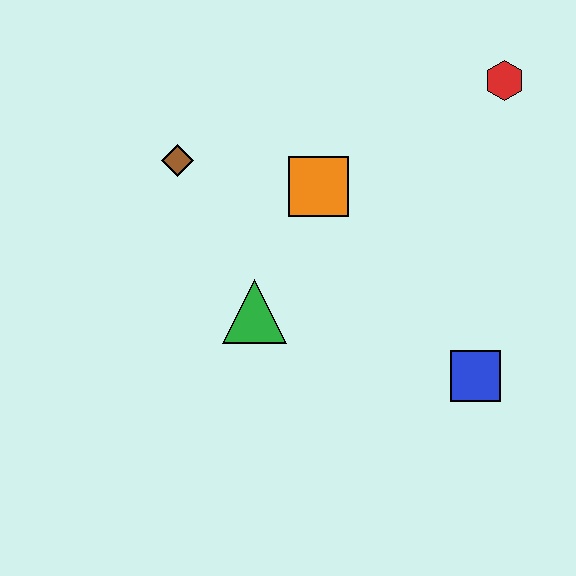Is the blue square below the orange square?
Yes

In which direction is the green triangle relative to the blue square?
The green triangle is to the left of the blue square.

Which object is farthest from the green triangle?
The red hexagon is farthest from the green triangle.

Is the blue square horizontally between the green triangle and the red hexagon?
Yes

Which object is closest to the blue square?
The green triangle is closest to the blue square.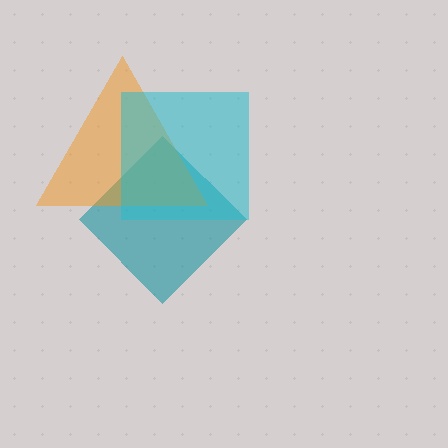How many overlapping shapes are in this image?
There are 3 overlapping shapes in the image.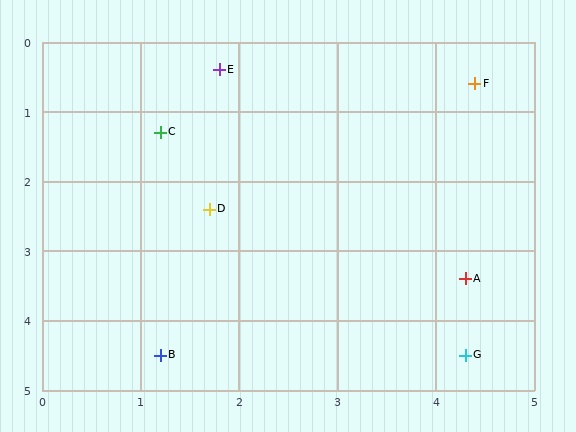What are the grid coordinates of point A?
Point A is at approximately (4.3, 3.4).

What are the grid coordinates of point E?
Point E is at approximately (1.8, 0.4).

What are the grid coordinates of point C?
Point C is at approximately (1.2, 1.3).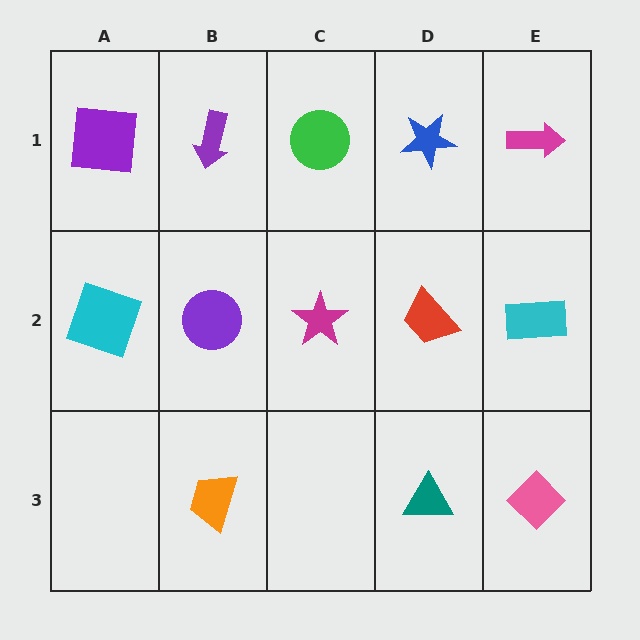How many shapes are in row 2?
5 shapes.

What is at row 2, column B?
A purple circle.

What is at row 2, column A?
A cyan square.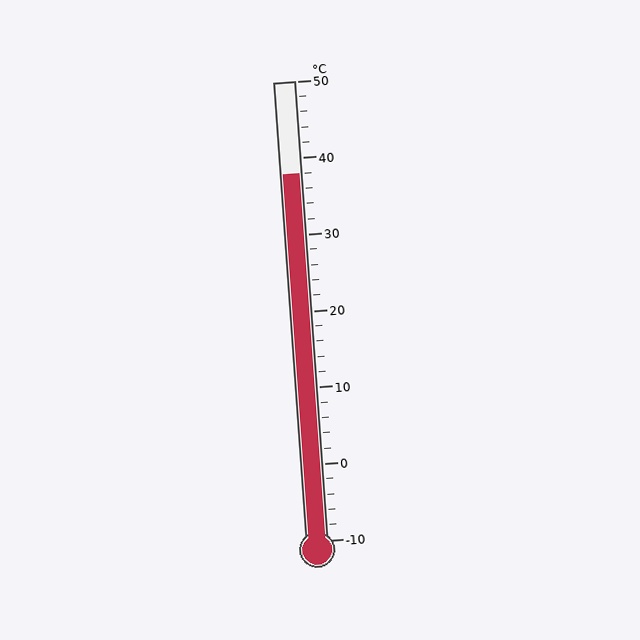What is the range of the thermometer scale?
The thermometer scale ranges from -10°C to 50°C.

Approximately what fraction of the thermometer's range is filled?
The thermometer is filled to approximately 80% of its range.